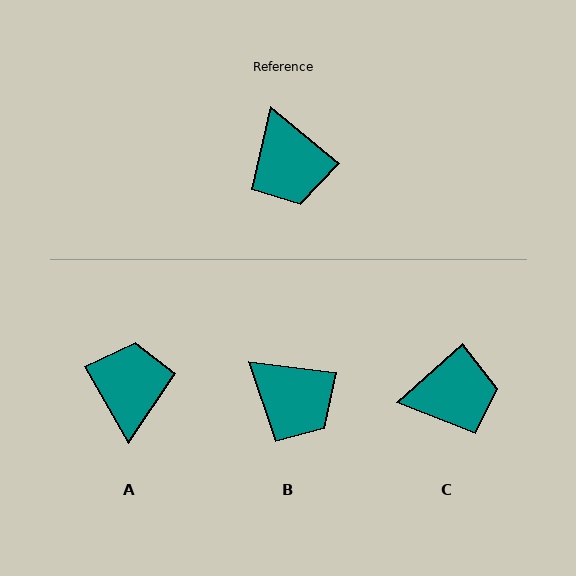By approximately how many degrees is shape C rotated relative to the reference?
Approximately 81 degrees counter-clockwise.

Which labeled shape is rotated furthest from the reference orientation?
A, about 159 degrees away.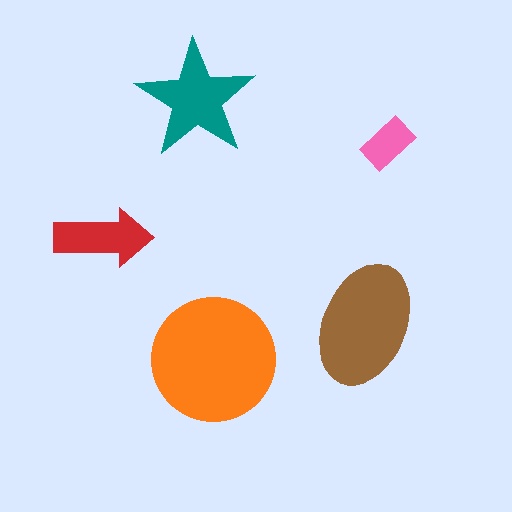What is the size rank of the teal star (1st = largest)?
3rd.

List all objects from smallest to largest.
The pink rectangle, the red arrow, the teal star, the brown ellipse, the orange circle.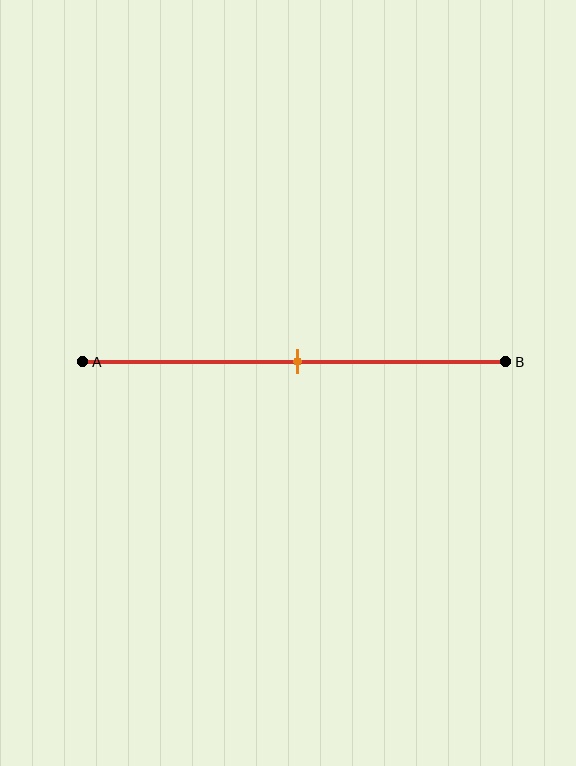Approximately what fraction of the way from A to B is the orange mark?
The orange mark is approximately 50% of the way from A to B.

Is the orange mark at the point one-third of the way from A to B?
No, the mark is at about 50% from A, not at the 33% one-third point.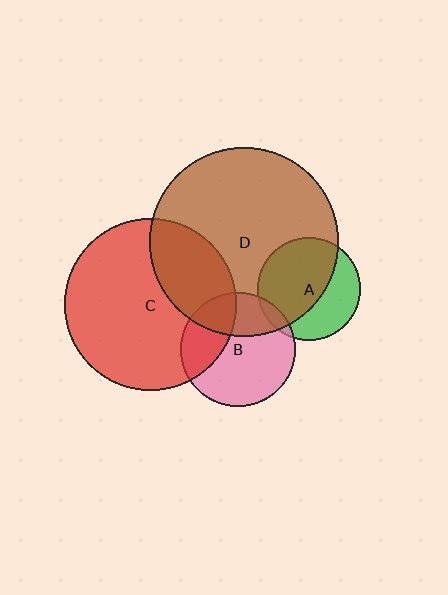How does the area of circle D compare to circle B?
Approximately 2.7 times.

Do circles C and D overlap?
Yes.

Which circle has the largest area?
Circle D (brown).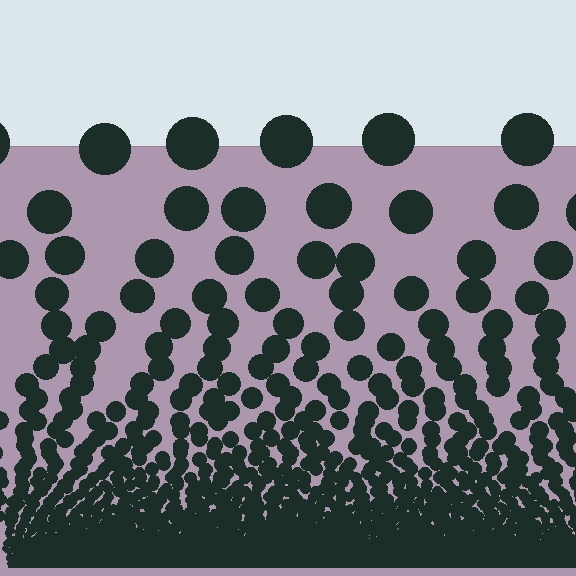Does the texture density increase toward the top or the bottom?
Density increases toward the bottom.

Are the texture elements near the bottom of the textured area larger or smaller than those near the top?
Smaller. The gradient is inverted — elements near the bottom are smaller and denser.